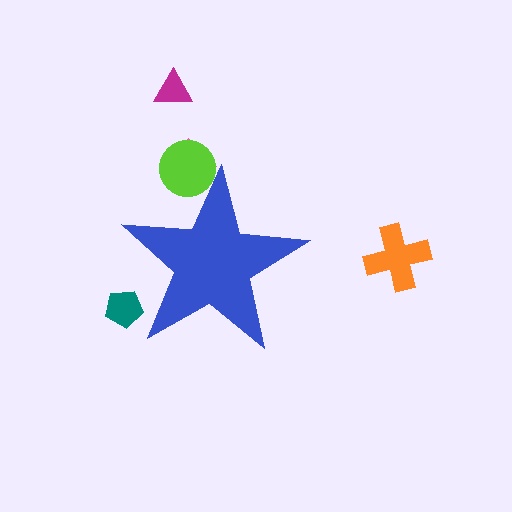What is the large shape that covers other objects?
A blue star.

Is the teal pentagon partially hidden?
Yes, the teal pentagon is partially hidden behind the blue star.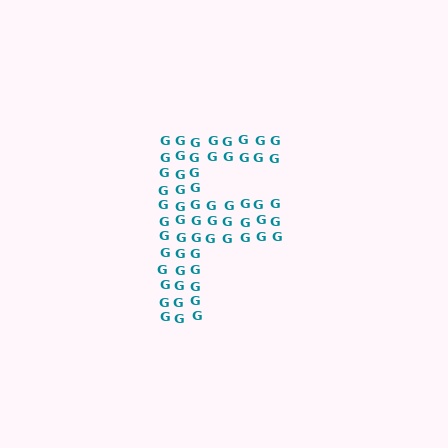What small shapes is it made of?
It is made of small letter G's.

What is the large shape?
The large shape is the letter F.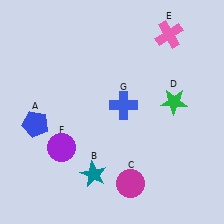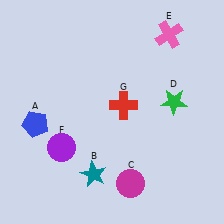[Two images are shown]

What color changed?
The cross (G) changed from blue in Image 1 to red in Image 2.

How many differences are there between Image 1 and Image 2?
There is 1 difference between the two images.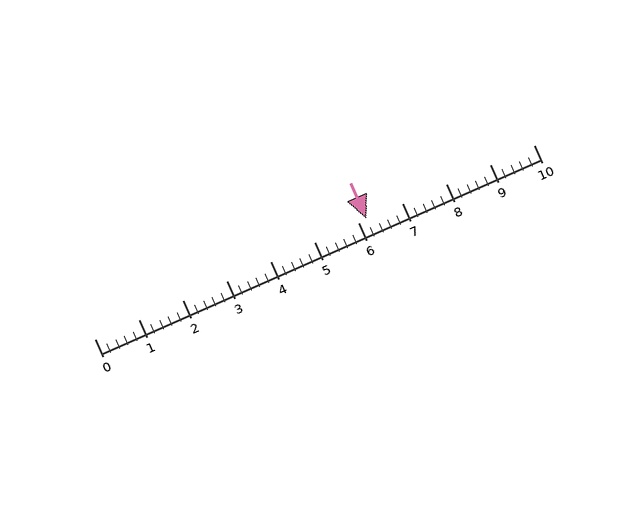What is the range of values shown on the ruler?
The ruler shows values from 0 to 10.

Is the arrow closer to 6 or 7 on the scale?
The arrow is closer to 6.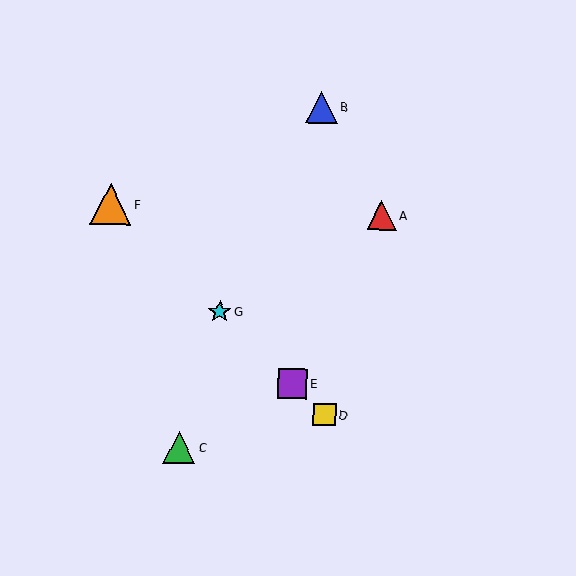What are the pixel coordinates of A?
Object A is at (382, 215).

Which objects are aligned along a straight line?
Objects D, E, F, G are aligned along a straight line.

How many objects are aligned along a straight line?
4 objects (D, E, F, G) are aligned along a straight line.